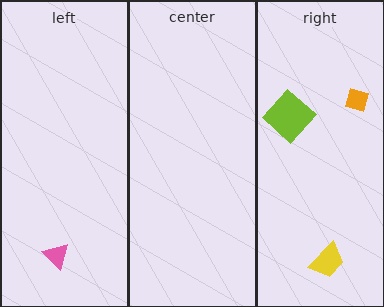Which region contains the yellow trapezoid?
The right region.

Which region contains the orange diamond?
The right region.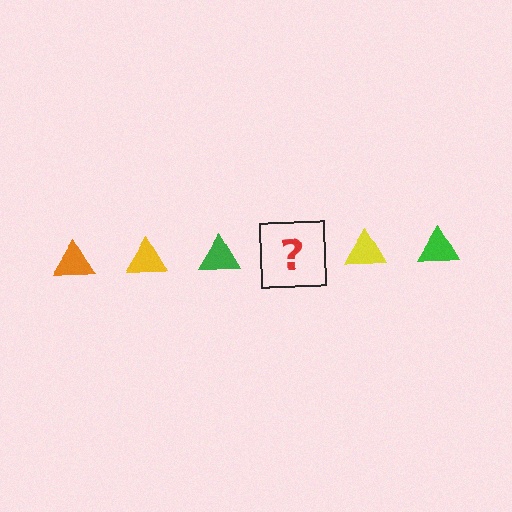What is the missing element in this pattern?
The missing element is an orange triangle.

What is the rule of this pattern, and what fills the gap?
The rule is that the pattern cycles through orange, yellow, green triangles. The gap should be filled with an orange triangle.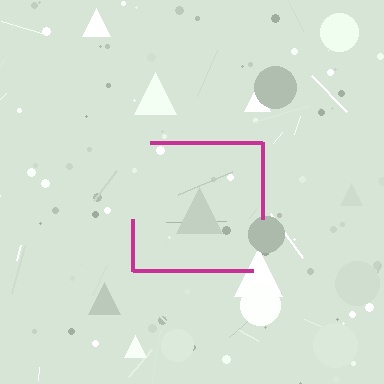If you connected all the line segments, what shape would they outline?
They would outline a square.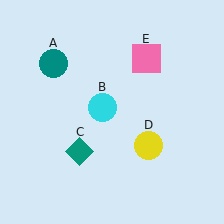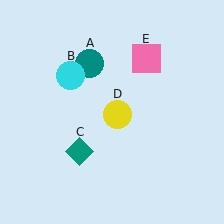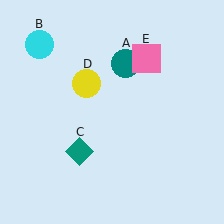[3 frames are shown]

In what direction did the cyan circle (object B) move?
The cyan circle (object B) moved up and to the left.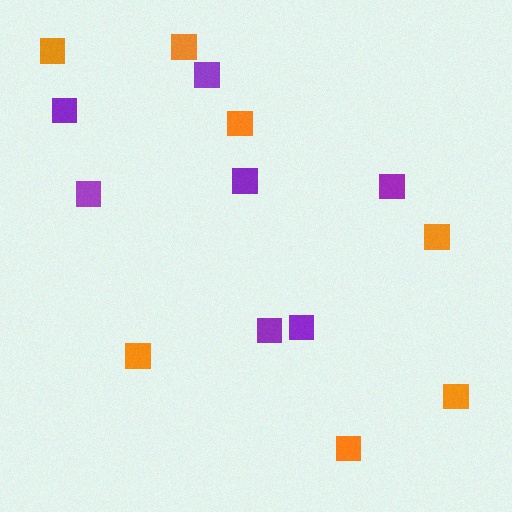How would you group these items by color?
There are 2 groups: one group of orange squares (7) and one group of purple squares (7).